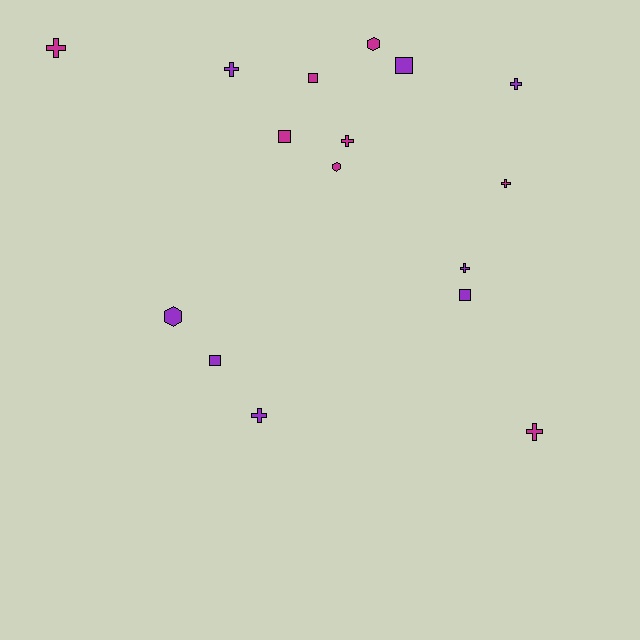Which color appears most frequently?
Magenta, with 8 objects.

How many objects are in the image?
There are 16 objects.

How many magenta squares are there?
There are 2 magenta squares.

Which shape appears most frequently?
Cross, with 8 objects.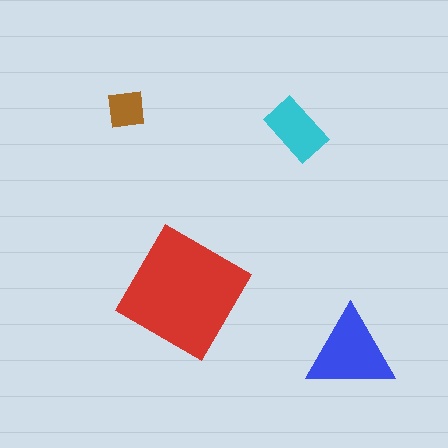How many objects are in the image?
There are 4 objects in the image.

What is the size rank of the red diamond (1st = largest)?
1st.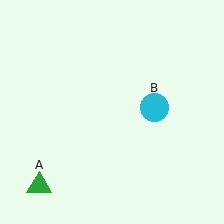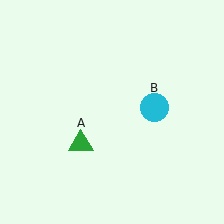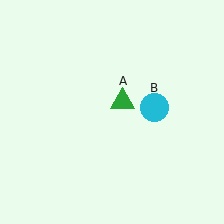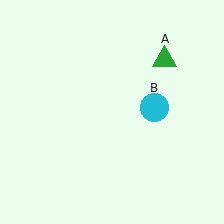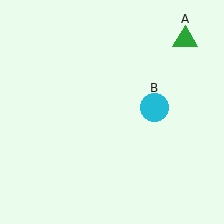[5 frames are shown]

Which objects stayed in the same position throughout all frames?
Cyan circle (object B) remained stationary.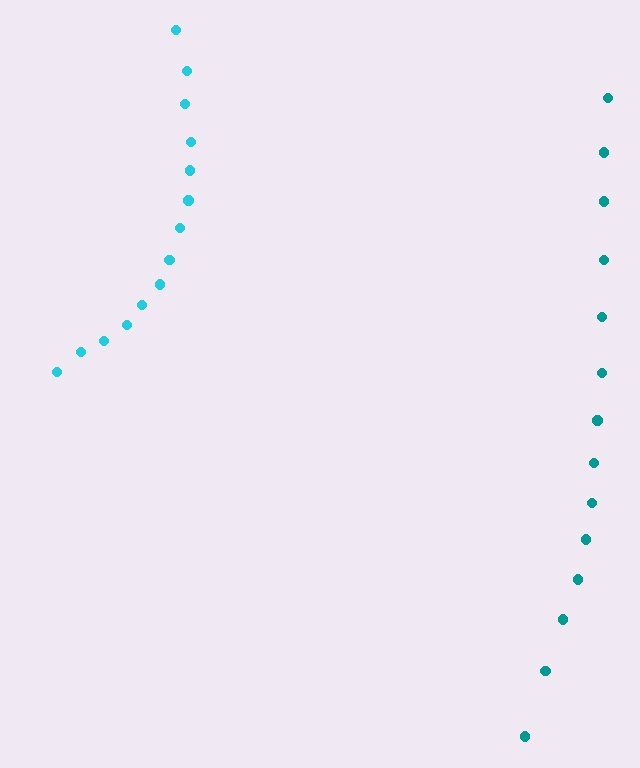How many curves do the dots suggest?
There are 2 distinct paths.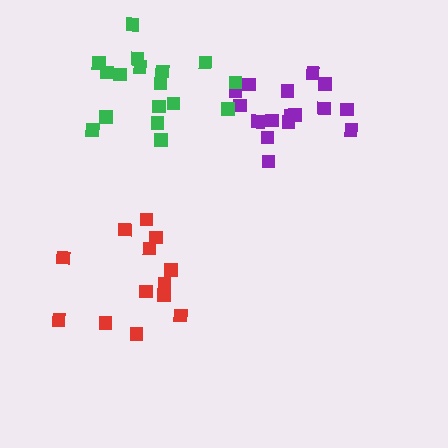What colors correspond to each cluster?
The clusters are colored: purple, red, green.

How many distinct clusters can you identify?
There are 3 distinct clusters.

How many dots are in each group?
Group 1: 16 dots, Group 2: 13 dots, Group 3: 17 dots (46 total).